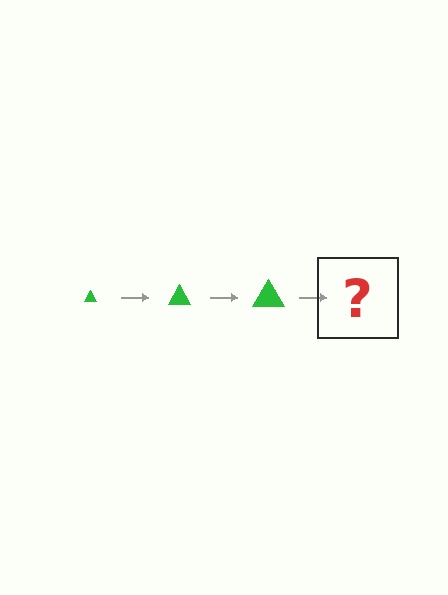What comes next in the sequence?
The next element should be a green triangle, larger than the previous one.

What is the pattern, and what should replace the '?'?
The pattern is that the triangle gets progressively larger each step. The '?' should be a green triangle, larger than the previous one.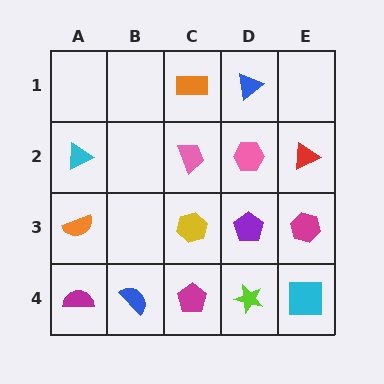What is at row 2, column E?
A red triangle.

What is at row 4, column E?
A cyan square.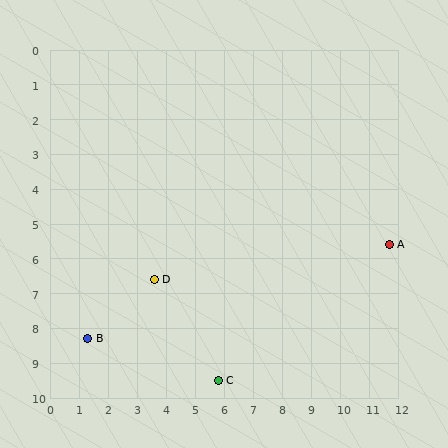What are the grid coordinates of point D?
Point D is at approximately (3.6, 6.6).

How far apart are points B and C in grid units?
Points B and C are about 4.7 grid units apart.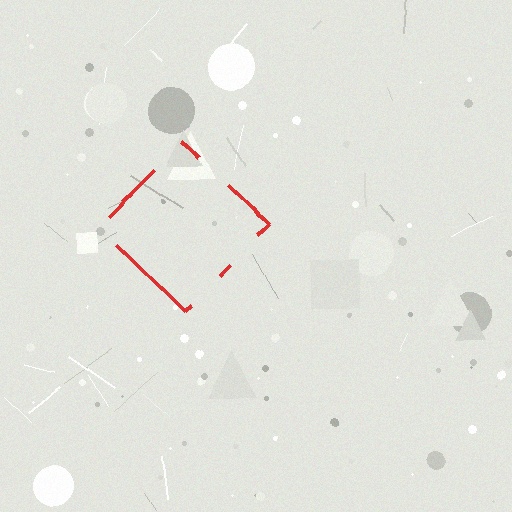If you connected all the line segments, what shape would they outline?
They would outline a diamond.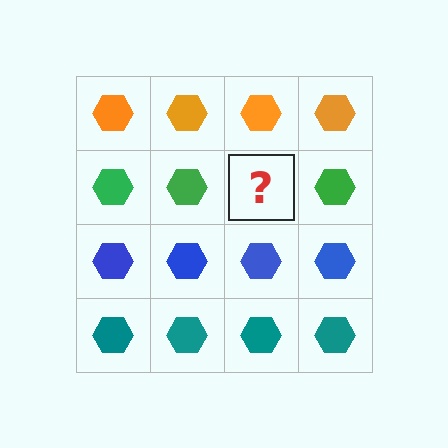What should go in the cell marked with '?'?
The missing cell should contain a green hexagon.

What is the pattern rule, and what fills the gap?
The rule is that each row has a consistent color. The gap should be filled with a green hexagon.